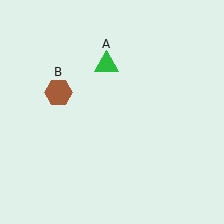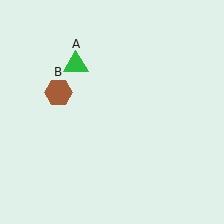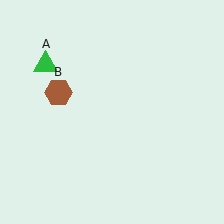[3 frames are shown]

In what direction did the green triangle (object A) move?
The green triangle (object A) moved left.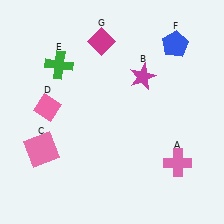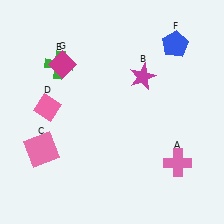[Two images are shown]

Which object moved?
The magenta diamond (G) moved left.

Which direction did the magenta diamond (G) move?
The magenta diamond (G) moved left.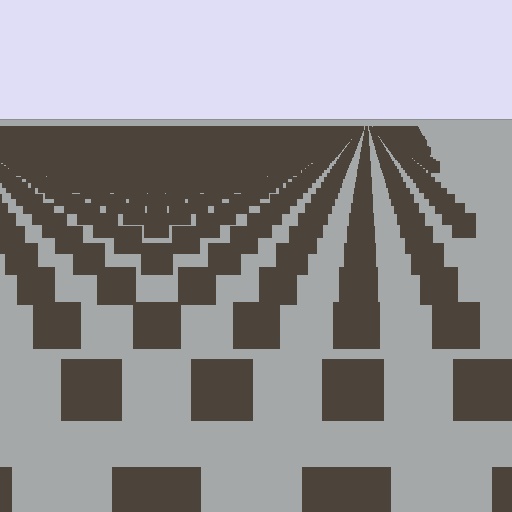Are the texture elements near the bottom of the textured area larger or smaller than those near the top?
Larger. Near the bottom, elements are closer to the viewer and appear at a bigger on-screen size.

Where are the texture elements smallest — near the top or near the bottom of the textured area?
Near the top.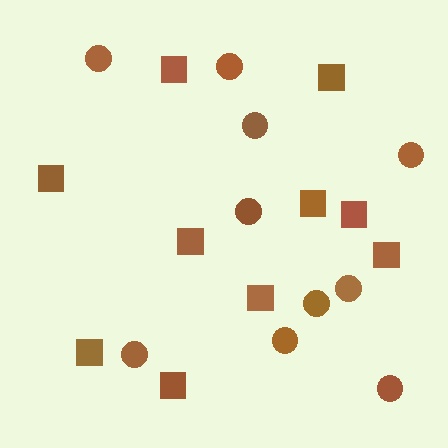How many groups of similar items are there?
There are 2 groups: one group of circles (10) and one group of squares (10).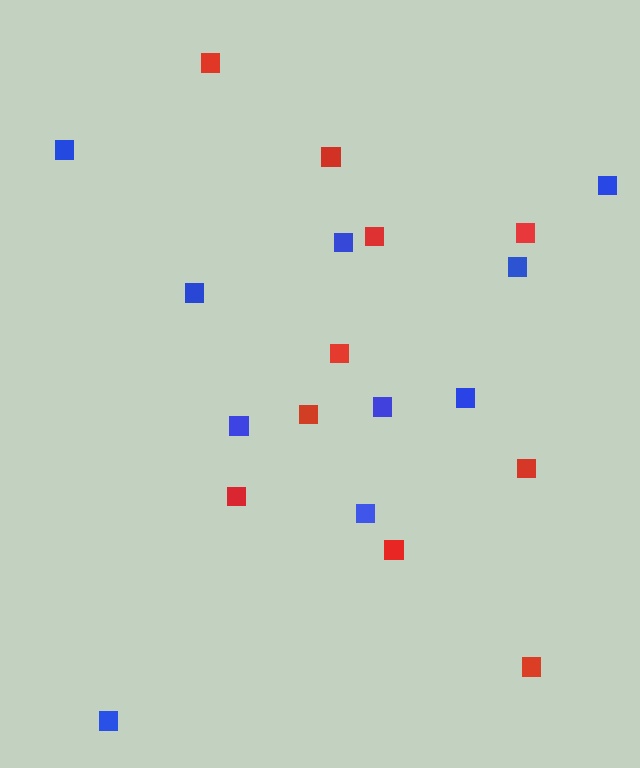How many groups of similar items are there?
There are 2 groups: one group of blue squares (10) and one group of red squares (10).